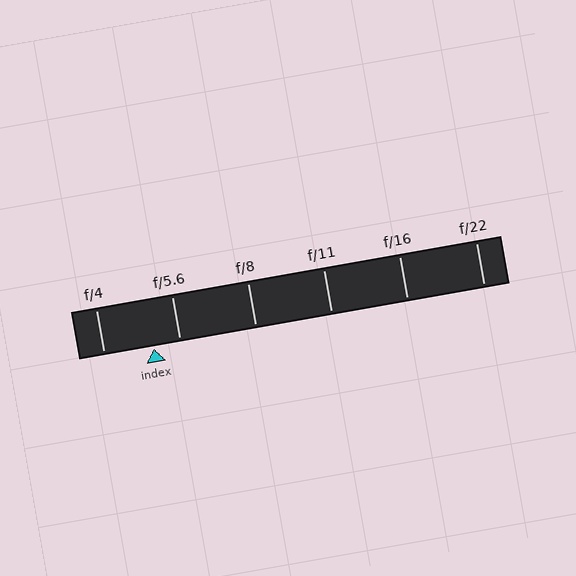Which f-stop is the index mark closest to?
The index mark is closest to f/5.6.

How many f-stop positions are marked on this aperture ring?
There are 6 f-stop positions marked.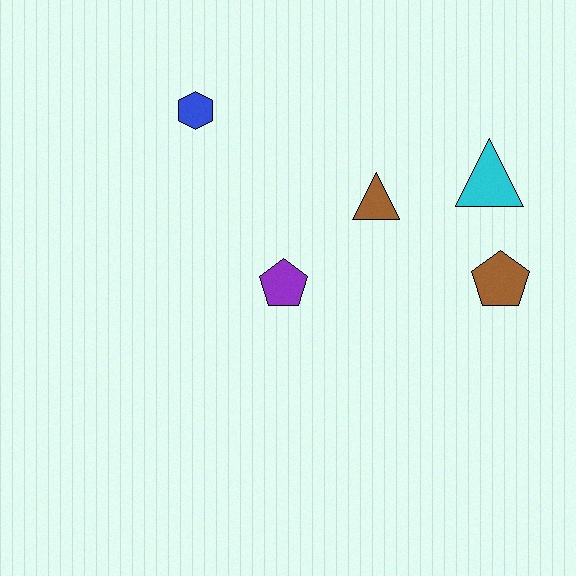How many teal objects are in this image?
There are no teal objects.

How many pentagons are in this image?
There are 2 pentagons.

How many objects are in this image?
There are 5 objects.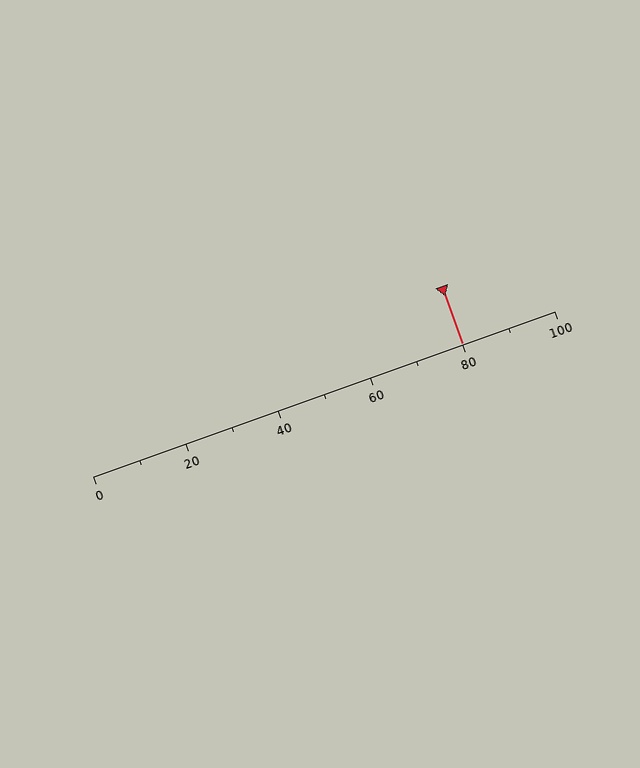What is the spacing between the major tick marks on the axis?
The major ticks are spaced 20 apart.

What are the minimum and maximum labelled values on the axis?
The axis runs from 0 to 100.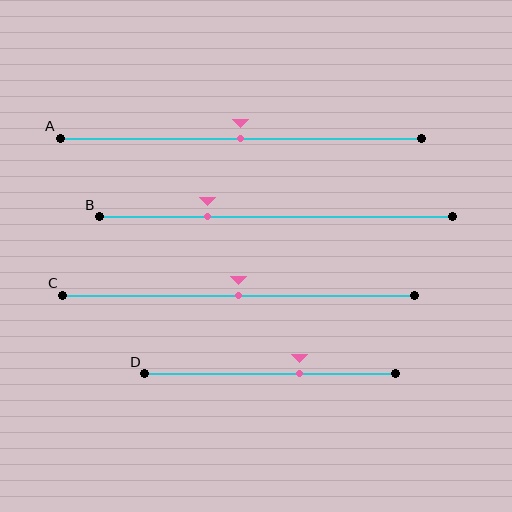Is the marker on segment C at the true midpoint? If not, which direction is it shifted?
Yes, the marker on segment C is at the true midpoint.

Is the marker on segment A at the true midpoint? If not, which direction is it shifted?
Yes, the marker on segment A is at the true midpoint.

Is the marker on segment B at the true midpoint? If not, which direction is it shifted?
No, the marker on segment B is shifted to the left by about 19% of the segment length.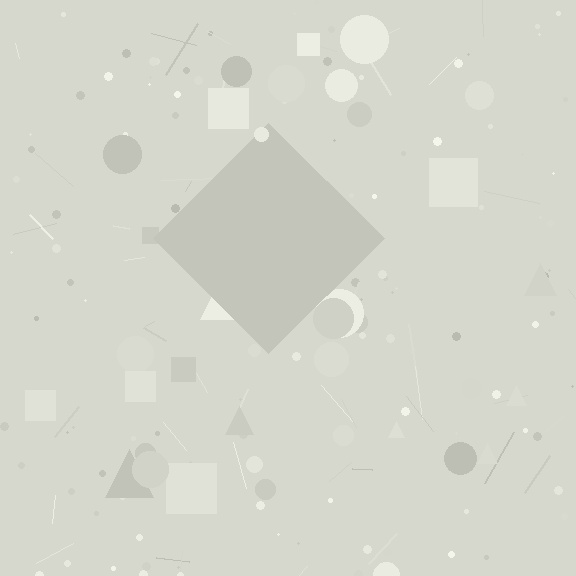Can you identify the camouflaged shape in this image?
The camouflaged shape is a diamond.